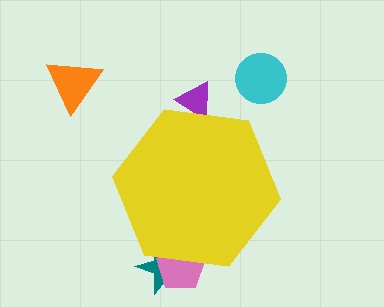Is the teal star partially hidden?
Yes, the teal star is partially hidden behind the yellow hexagon.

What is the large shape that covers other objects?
A yellow hexagon.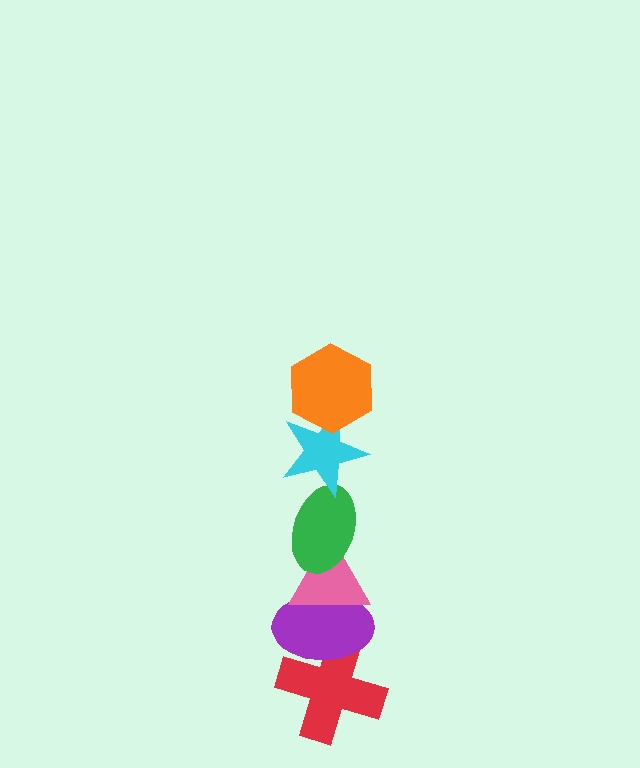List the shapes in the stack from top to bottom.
From top to bottom: the orange hexagon, the cyan star, the green ellipse, the pink triangle, the purple ellipse, the red cross.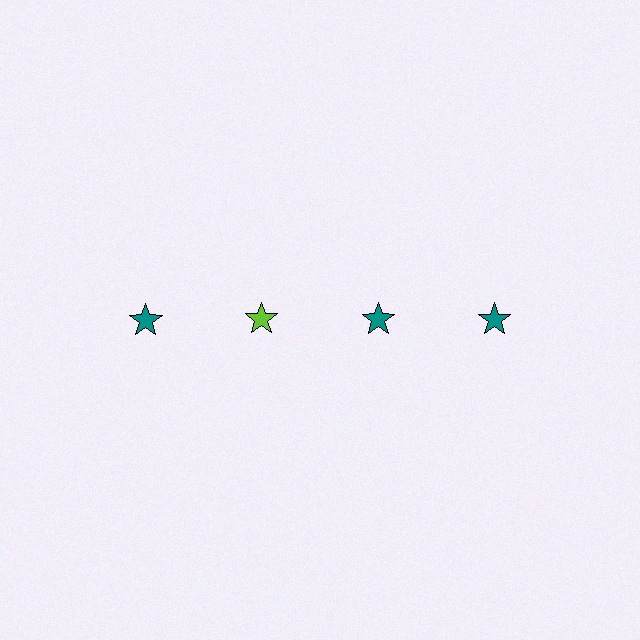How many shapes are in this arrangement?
There are 4 shapes arranged in a grid pattern.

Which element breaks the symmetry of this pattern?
The lime star in the top row, second from left column breaks the symmetry. All other shapes are teal stars.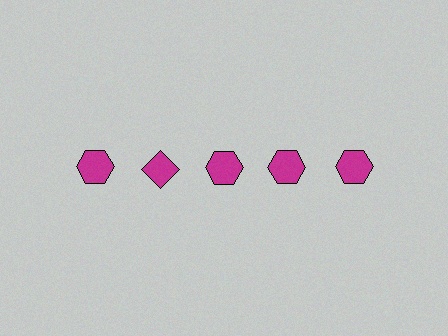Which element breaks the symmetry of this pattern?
The magenta diamond in the top row, second from left column breaks the symmetry. All other shapes are magenta hexagons.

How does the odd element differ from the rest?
It has a different shape: diamond instead of hexagon.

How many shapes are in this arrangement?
There are 5 shapes arranged in a grid pattern.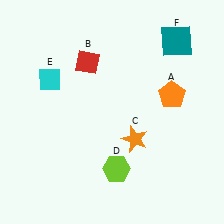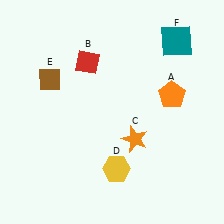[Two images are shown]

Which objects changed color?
D changed from lime to yellow. E changed from cyan to brown.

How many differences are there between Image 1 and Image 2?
There are 2 differences between the two images.